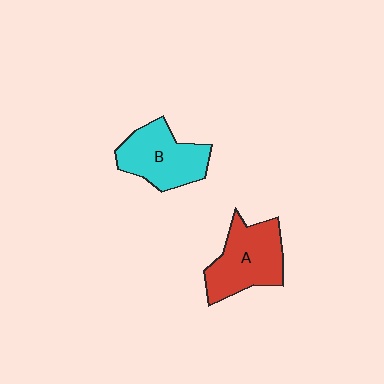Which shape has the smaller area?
Shape B (cyan).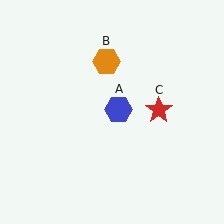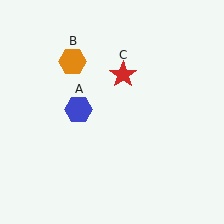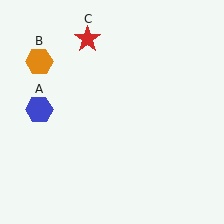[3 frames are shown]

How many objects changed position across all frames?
3 objects changed position: blue hexagon (object A), orange hexagon (object B), red star (object C).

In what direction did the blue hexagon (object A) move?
The blue hexagon (object A) moved left.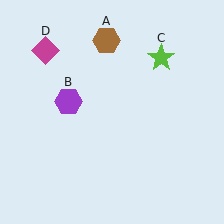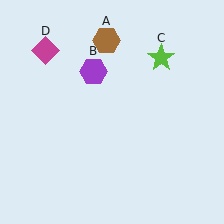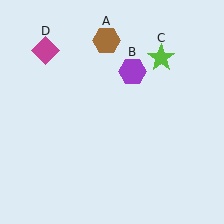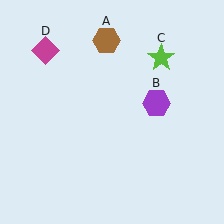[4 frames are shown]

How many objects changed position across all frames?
1 object changed position: purple hexagon (object B).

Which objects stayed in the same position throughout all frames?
Brown hexagon (object A) and lime star (object C) and magenta diamond (object D) remained stationary.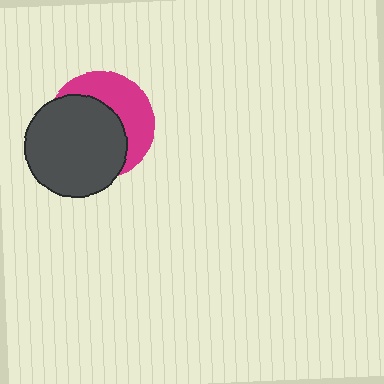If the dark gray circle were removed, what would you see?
You would see the complete magenta circle.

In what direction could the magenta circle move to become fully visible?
The magenta circle could move toward the upper-right. That would shift it out from behind the dark gray circle entirely.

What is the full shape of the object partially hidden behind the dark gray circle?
The partially hidden object is a magenta circle.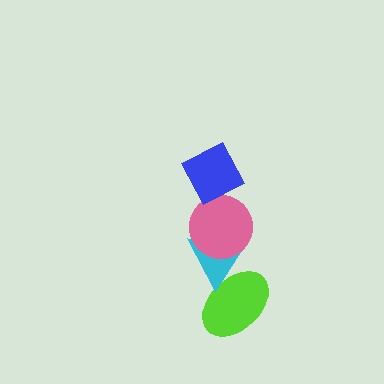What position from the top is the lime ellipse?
The lime ellipse is 4th from the top.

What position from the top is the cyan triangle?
The cyan triangle is 3rd from the top.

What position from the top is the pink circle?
The pink circle is 2nd from the top.